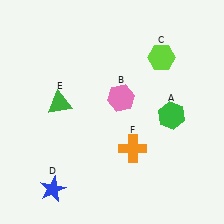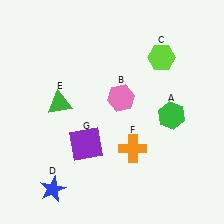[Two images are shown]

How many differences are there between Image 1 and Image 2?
There is 1 difference between the two images.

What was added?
A purple square (G) was added in Image 2.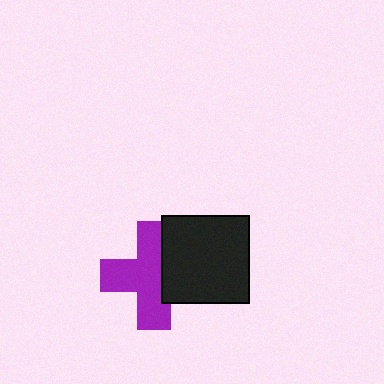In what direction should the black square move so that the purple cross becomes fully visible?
The black square should move right. That is the shortest direction to clear the overlap and leave the purple cross fully visible.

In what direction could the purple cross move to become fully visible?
The purple cross could move left. That would shift it out from behind the black square entirely.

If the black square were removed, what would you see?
You would see the complete purple cross.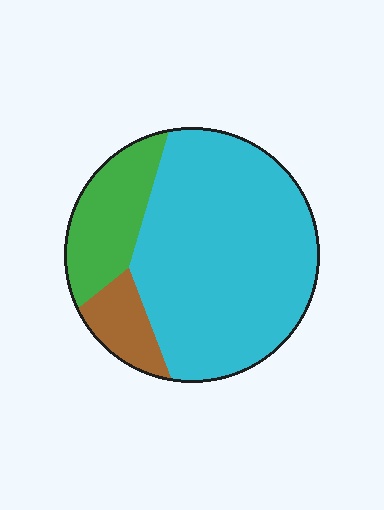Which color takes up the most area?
Cyan, at roughly 70%.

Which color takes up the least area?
Brown, at roughly 10%.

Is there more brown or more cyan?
Cyan.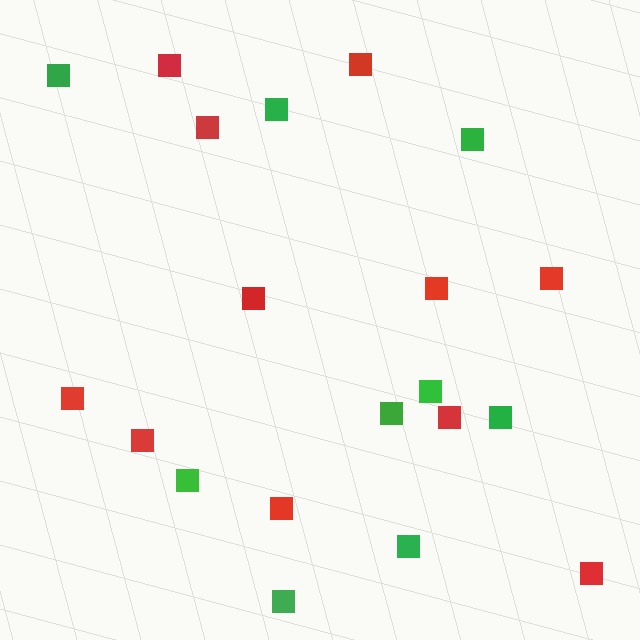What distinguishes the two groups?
There are 2 groups: one group of red squares (11) and one group of green squares (9).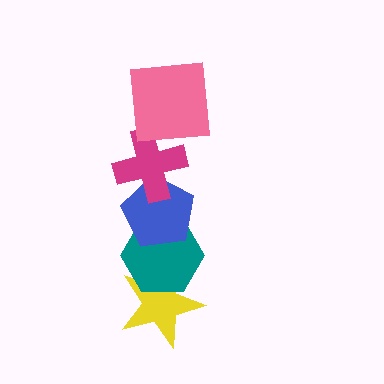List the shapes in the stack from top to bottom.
From top to bottom: the pink square, the magenta cross, the blue pentagon, the teal hexagon, the yellow star.